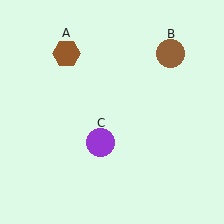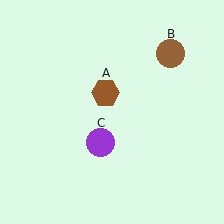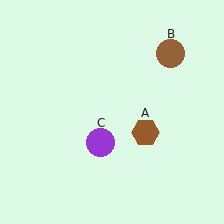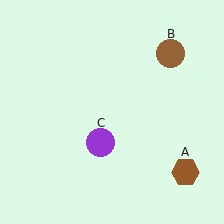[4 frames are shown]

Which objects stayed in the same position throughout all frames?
Brown circle (object B) and purple circle (object C) remained stationary.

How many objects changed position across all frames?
1 object changed position: brown hexagon (object A).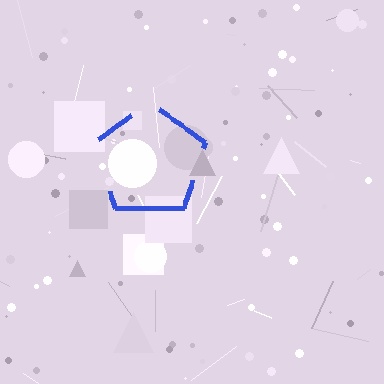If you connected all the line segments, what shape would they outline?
They would outline a pentagon.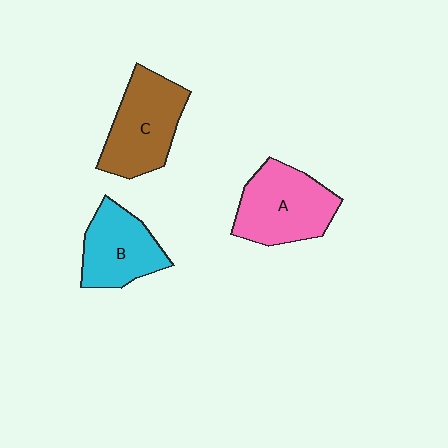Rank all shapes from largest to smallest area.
From largest to smallest: A (pink), C (brown), B (cyan).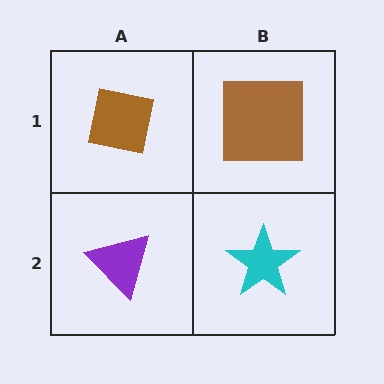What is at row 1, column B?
A brown square.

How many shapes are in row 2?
2 shapes.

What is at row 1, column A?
A brown square.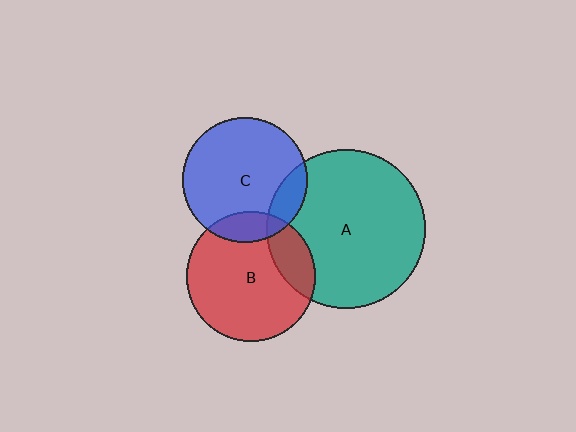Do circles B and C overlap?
Yes.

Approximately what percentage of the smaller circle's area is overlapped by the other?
Approximately 15%.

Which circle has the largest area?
Circle A (teal).